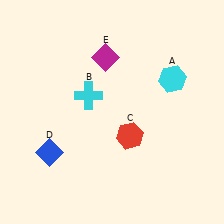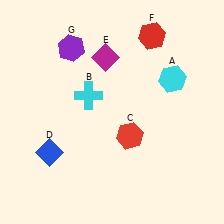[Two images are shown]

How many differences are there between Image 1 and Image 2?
There are 2 differences between the two images.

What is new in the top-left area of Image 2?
A purple hexagon (G) was added in the top-left area of Image 2.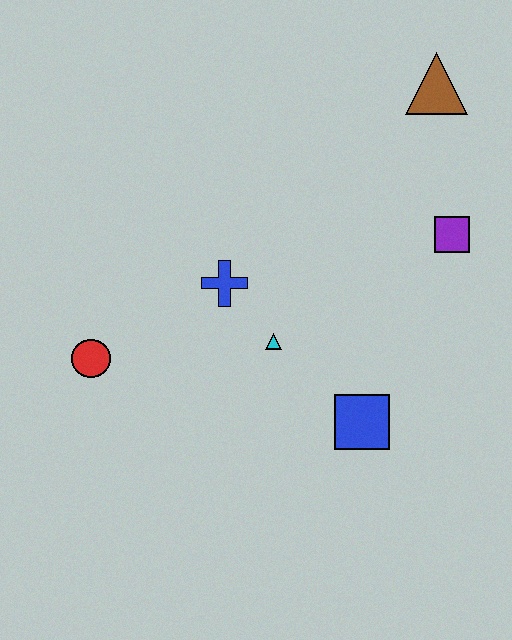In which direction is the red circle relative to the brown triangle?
The red circle is to the left of the brown triangle.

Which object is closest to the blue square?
The cyan triangle is closest to the blue square.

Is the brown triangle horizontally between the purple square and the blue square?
Yes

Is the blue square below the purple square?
Yes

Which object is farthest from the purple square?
The red circle is farthest from the purple square.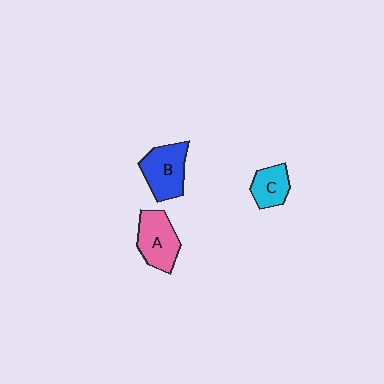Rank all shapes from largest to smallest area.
From largest to smallest: B (blue), A (pink), C (cyan).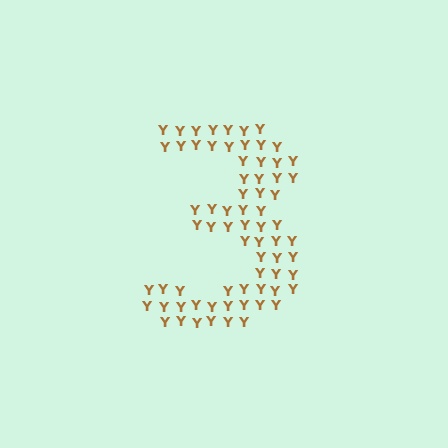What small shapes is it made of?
It is made of small letter Y's.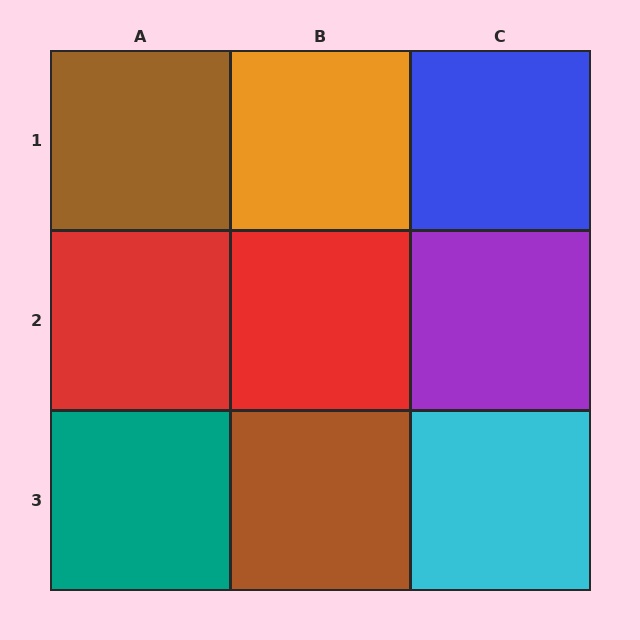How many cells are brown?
2 cells are brown.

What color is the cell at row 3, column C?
Cyan.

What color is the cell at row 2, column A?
Red.